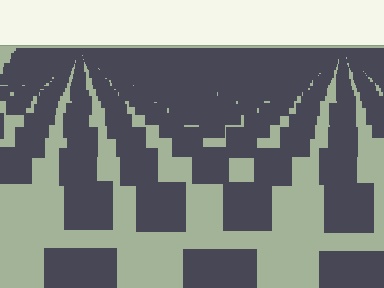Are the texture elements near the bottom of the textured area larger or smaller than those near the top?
Larger. Near the bottom, elements are closer to the viewer and appear at a bigger on-screen size.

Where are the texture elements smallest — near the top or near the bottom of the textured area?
Near the top.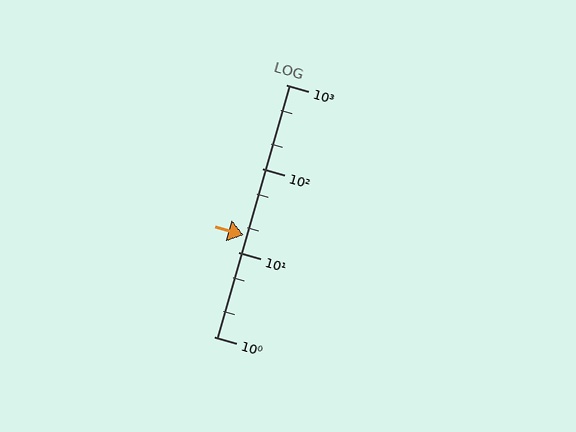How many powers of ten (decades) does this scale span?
The scale spans 3 decades, from 1 to 1000.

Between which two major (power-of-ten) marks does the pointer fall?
The pointer is between 10 and 100.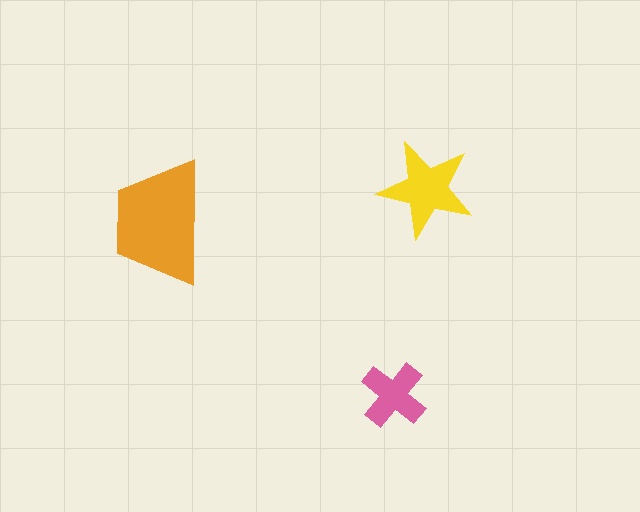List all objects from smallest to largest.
The pink cross, the yellow star, the orange trapezoid.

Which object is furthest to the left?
The orange trapezoid is leftmost.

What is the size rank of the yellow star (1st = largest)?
2nd.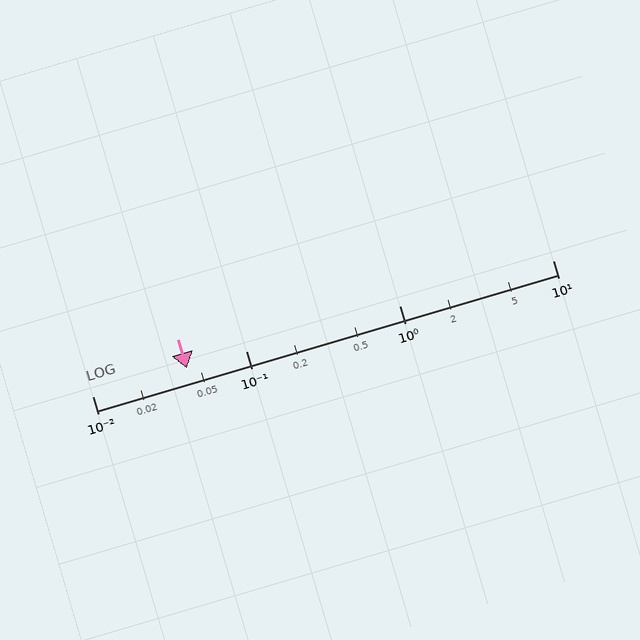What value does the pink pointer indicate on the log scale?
The pointer indicates approximately 0.041.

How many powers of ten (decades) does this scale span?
The scale spans 3 decades, from 0.01 to 10.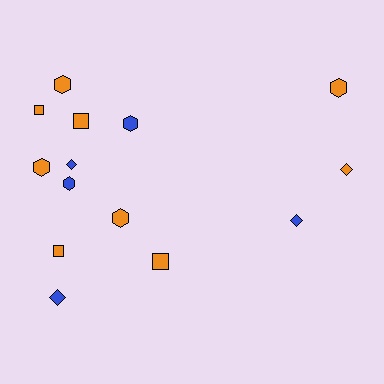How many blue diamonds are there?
There are 3 blue diamonds.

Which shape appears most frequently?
Hexagon, with 6 objects.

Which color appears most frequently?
Orange, with 9 objects.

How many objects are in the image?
There are 14 objects.